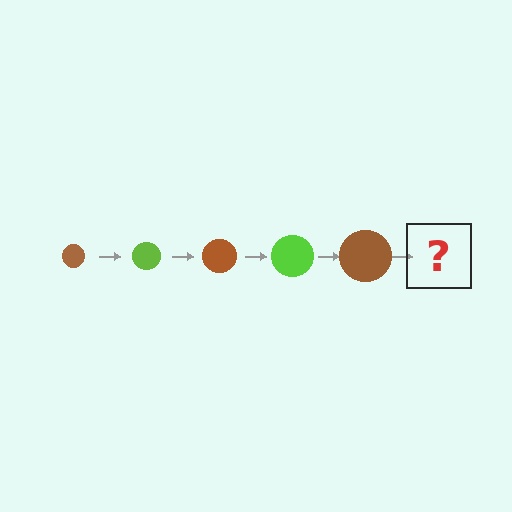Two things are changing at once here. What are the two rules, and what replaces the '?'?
The two rules are that the circle grows larger each step and the color cycles through brown and lime. The '?' should be a lime circle, larger than the previous one.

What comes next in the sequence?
The next element should be a lime circle, larger than the previous one.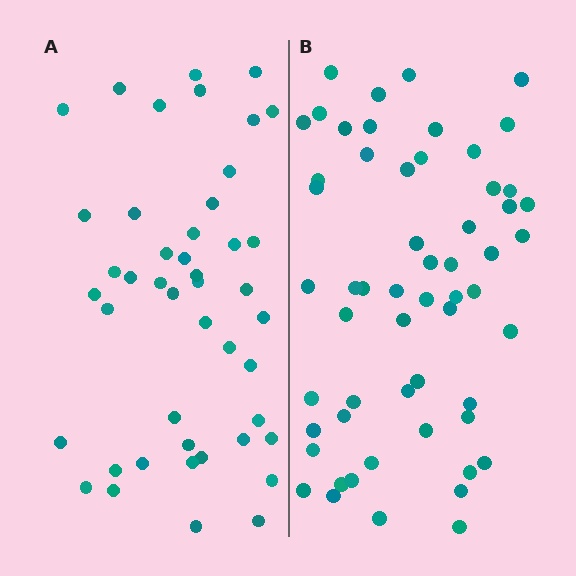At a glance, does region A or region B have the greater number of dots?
Region B (the right region) has more dots.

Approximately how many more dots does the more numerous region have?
Region B has roughly 12 or so more dots than region A.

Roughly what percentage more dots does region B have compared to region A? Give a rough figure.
About 25% more.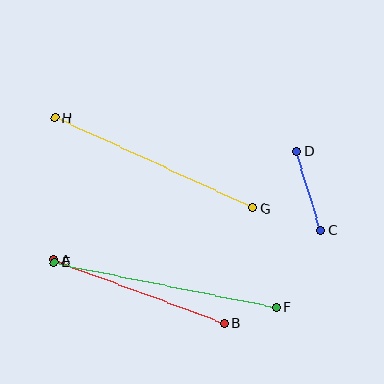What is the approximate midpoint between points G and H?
The midpoint is at approximately (154, 163) pixels.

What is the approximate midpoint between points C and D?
The midpoint is at approximately (309, 191) pixels.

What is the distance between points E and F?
The distance is approximately 226 pixels.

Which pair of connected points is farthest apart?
Points E and F are farthest apart.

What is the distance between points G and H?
The distance is approximately 217 pixels.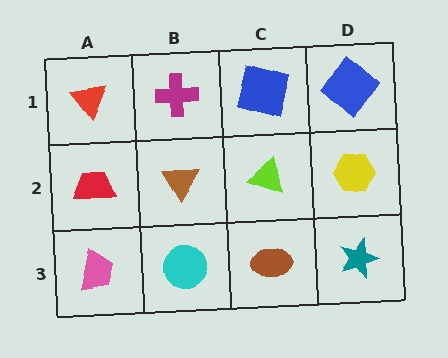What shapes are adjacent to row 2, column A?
A red triangle (row 1, column A), a pink trapezoid (row 3, column A), a brown triangle (row 2, column B).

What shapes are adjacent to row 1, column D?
A yellow hexagon (row 2, column D), a blue square (row 1, column C).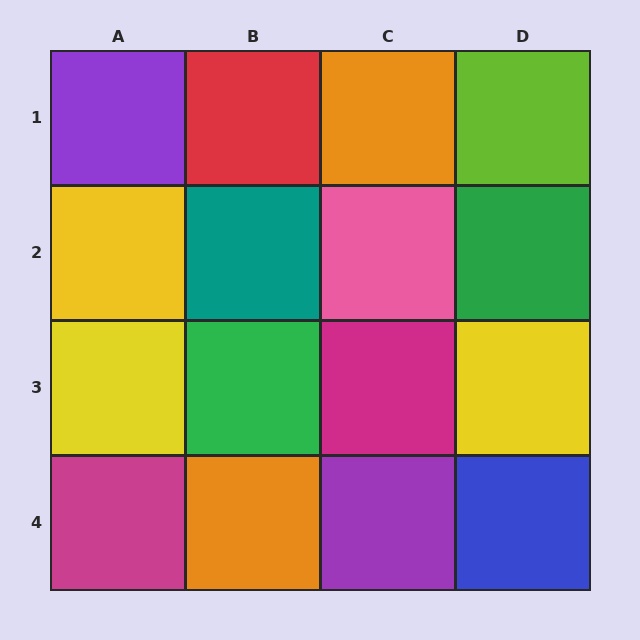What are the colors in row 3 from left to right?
Yellow, green, magenta, yellow.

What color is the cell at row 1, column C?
Orange.